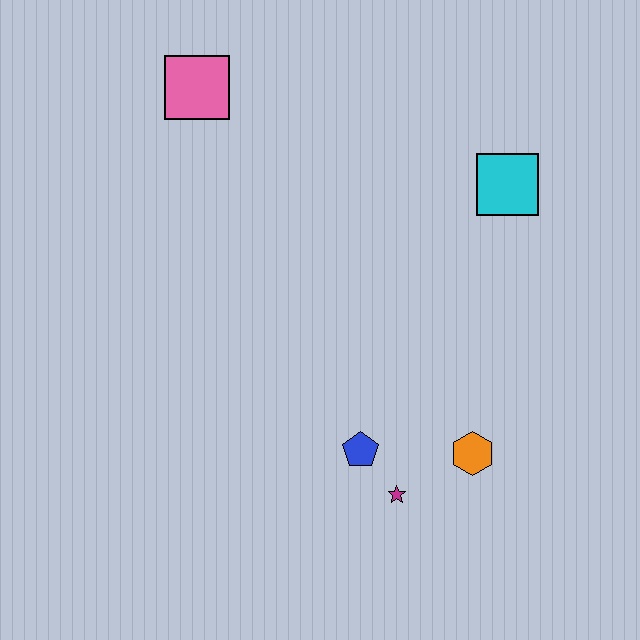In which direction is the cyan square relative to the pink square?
The cyan square is to the right of the pink square.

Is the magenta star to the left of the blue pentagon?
No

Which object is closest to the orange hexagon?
The magenta star is closest to the orange hexagon.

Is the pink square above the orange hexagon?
Yes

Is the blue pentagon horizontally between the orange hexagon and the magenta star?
No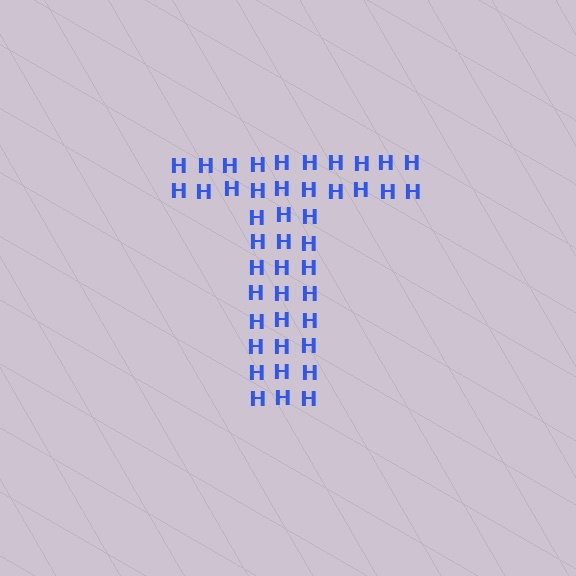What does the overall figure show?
The overall figure shows the letter T.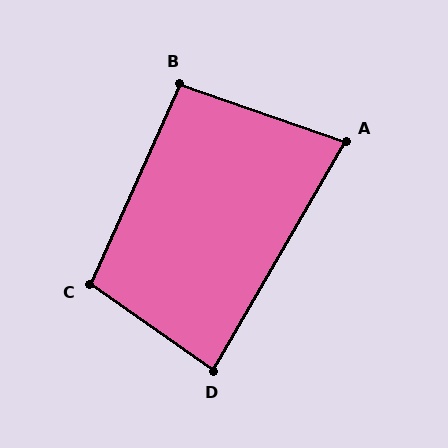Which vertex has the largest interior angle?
C, at approximately 101 degrees.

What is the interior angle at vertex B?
Approximately 95 degrees (obtuse).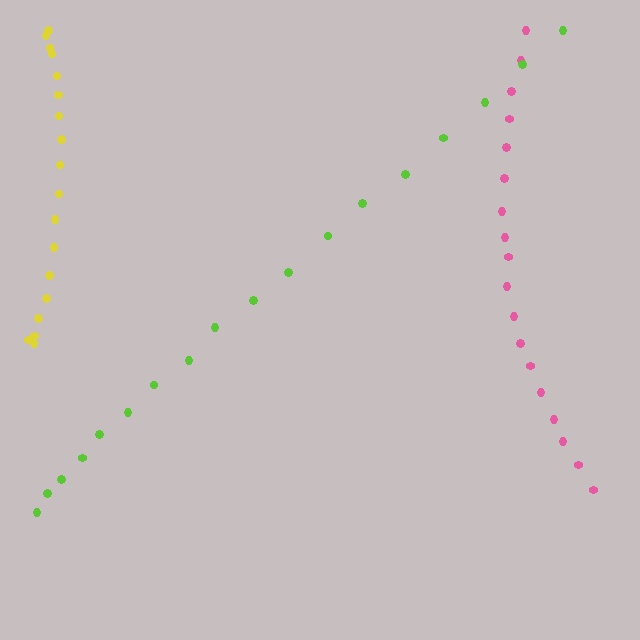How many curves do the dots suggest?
There are 3 distinct paths.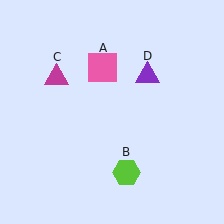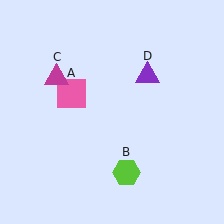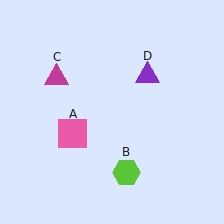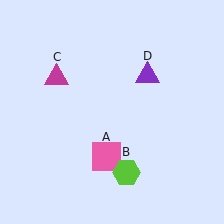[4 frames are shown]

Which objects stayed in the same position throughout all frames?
Lime hexagon (object B) and magenta triangle (object C) and purple triangle (object D) remained stationary.